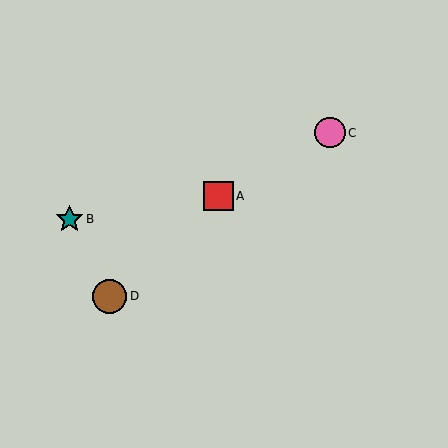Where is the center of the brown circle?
The center of the brown circle is at (110, 296).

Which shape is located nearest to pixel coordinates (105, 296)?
The brown circle (labeled D) at (110, 296) is nearest to that location.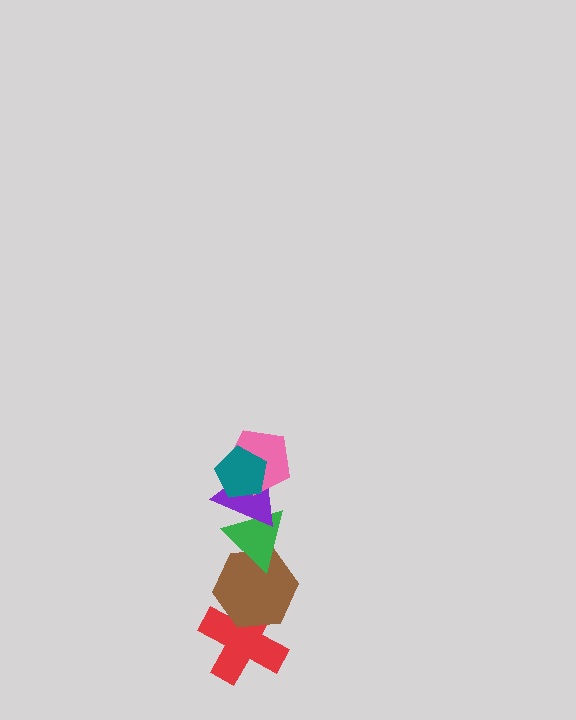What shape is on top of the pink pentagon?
The teal pentagon is on top of the pink pentagon.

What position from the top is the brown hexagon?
The brown hexagon is 5th from the top.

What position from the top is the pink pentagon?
The pink pentagon is 2nd from the top.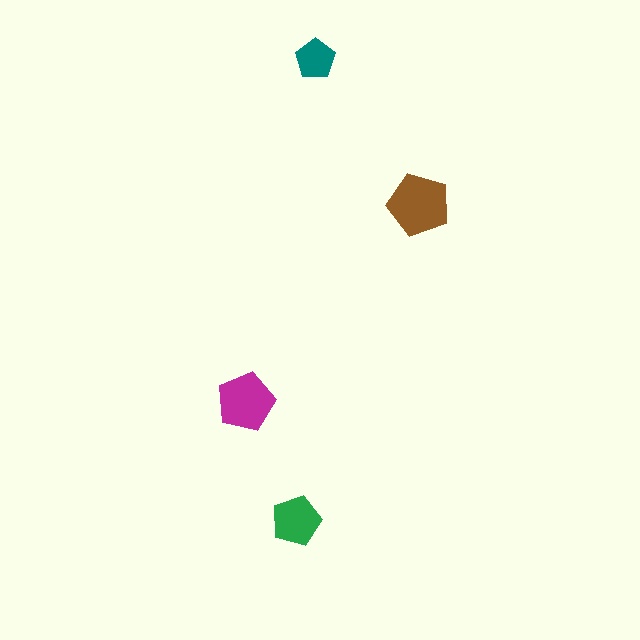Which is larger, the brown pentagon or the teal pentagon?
The brown one.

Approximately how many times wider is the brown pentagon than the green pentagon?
About 1.5 times wider.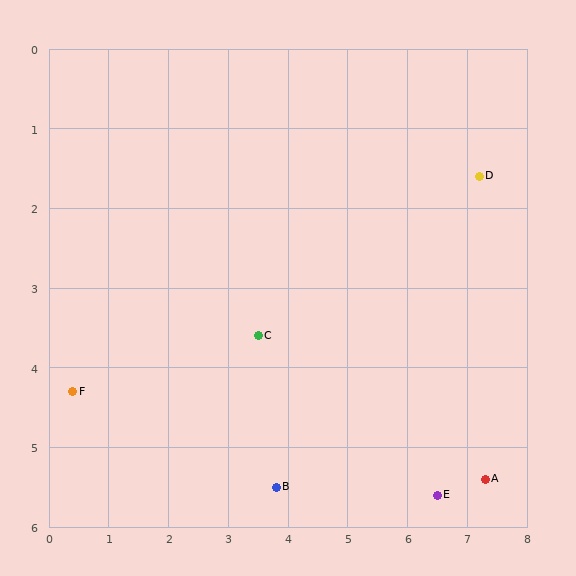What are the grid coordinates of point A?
Point A is at approximately (7.3, 5.4).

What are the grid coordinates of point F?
Point F is at approximately (0.4, 4.3).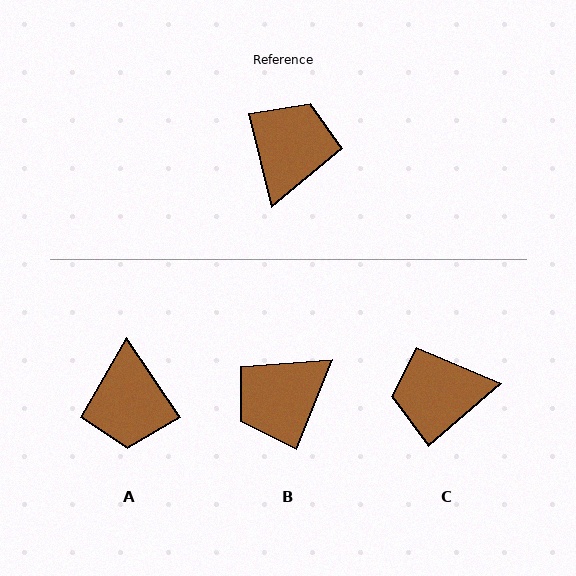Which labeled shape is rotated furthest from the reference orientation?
A, about 159 degrees away.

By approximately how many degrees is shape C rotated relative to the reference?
Approximately 118 degrees counter-clockwise.